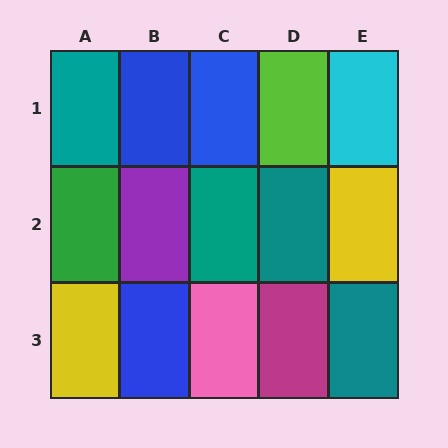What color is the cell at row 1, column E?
Cyan.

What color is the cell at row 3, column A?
Yellow.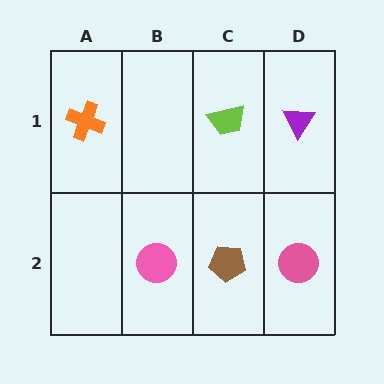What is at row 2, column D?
A pink circle.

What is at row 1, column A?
An orange cross.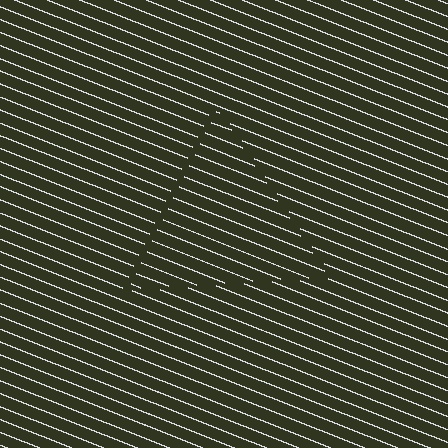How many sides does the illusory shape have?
3 sides — the line-ends trace a triangle.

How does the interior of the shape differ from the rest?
The interior of the shape contains the same grating, shifted by half a period — the contour is defined by the phase discontinuity where line-ends from the inner and outer gratings abut.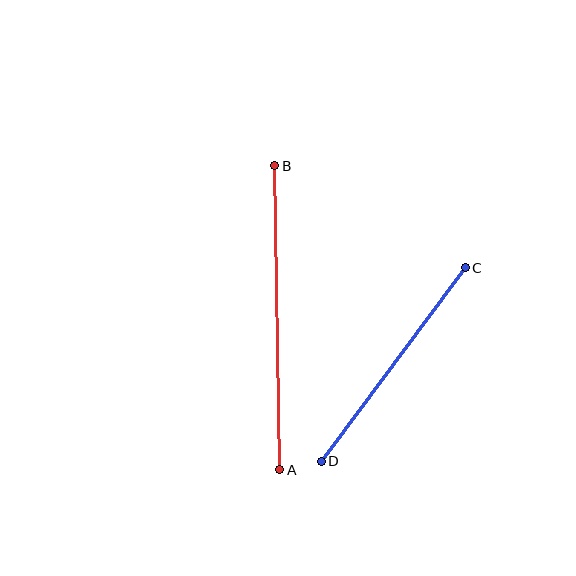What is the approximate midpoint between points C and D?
The midpoint is at approximately (393, 364) pixels.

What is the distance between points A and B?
The distance is approximately 304 pixels.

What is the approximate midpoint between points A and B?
The midpoint is at approximately (277, 318) pixels.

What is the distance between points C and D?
The distance is approximately 241 pixels.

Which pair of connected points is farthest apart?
Points A and B are farthest apart.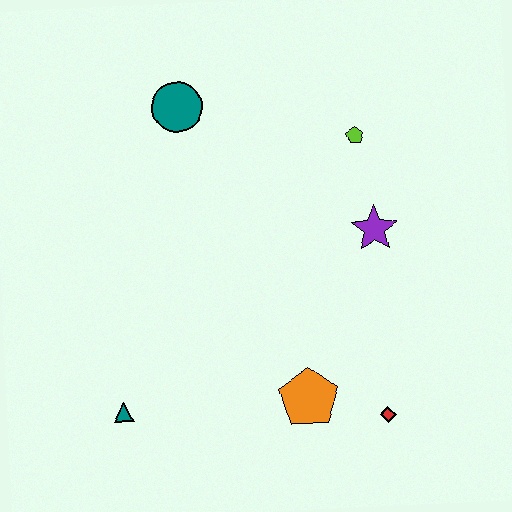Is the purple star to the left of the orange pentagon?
No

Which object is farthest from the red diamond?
The teal circle is farthest from the red diamond.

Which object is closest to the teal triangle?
The orange pentagon is closest to the teal triangle.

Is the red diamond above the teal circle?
No